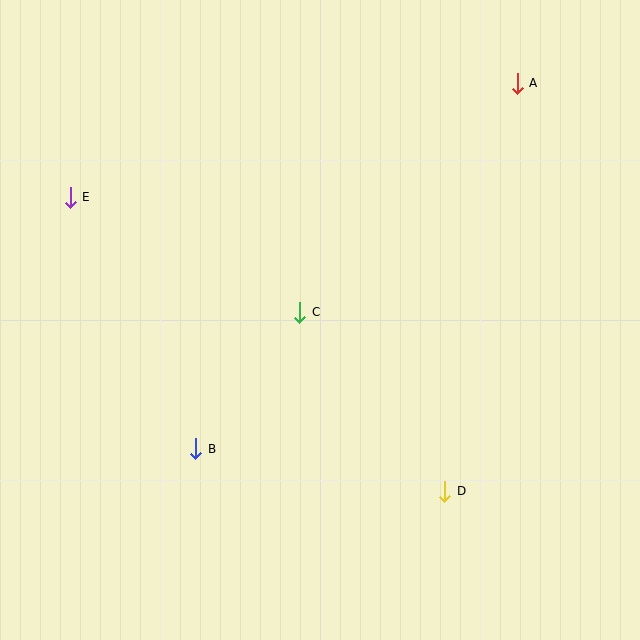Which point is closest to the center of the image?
Point C at (300, 312) is closest to the center.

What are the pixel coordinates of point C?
Point C is at (300, 312).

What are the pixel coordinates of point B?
Point B is at (196, 449).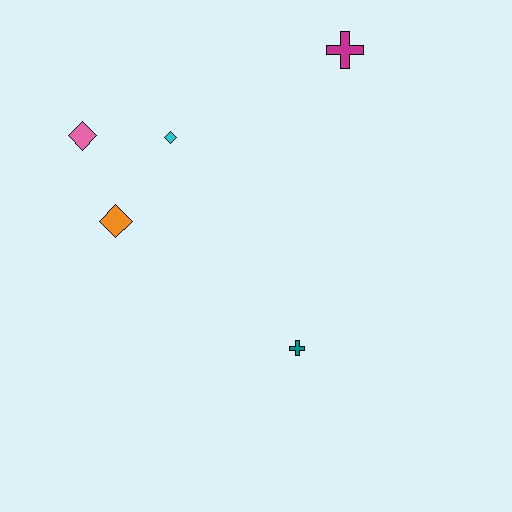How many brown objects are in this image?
There are no brown objects.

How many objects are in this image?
There are 5 objects.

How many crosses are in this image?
There are 2 crosses.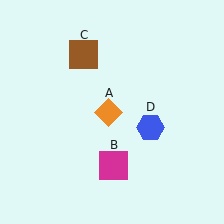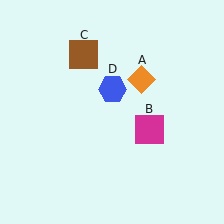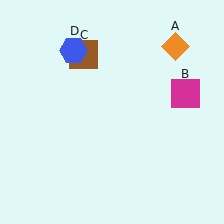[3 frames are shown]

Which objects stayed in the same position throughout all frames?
Brown square (object C) remained stationary.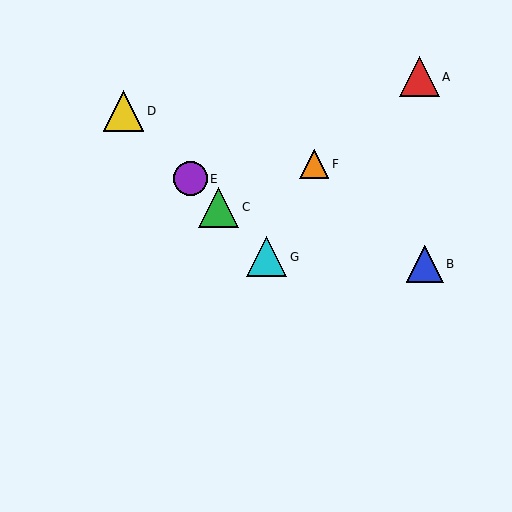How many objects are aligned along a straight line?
4 objects (C, D, E, G) are aligned along a straight line.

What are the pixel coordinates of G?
Object G is at (267, 257).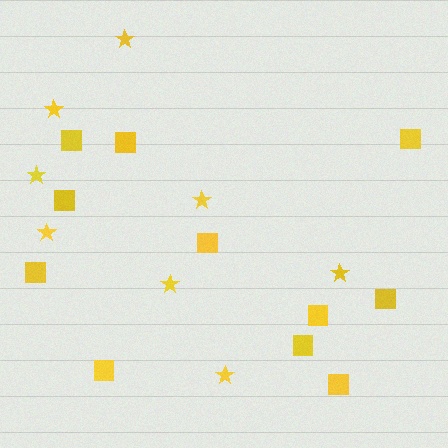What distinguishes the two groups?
There are 2 groups: one group of squares (11) and one group of stars (8).